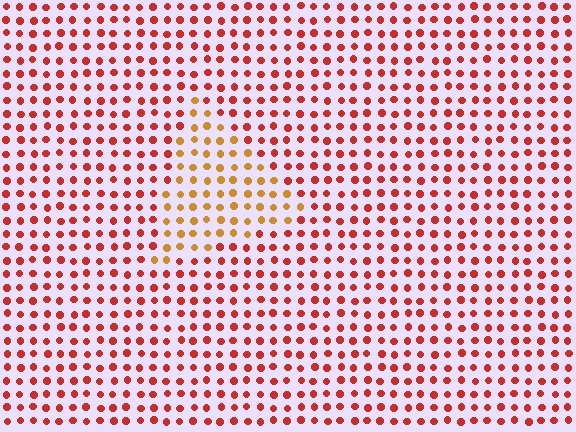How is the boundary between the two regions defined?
The boundary is defined purely by a slight shift in hue (about 35 degrees). Spacing, size, and orientation are identical on both sides.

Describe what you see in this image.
The image is filled with small red elements in a uniform arrangement. A triangle-shaped region is visible where the elements are tinted to a slightly different hue, forming a subtle color boundary.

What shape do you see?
I see a triangle.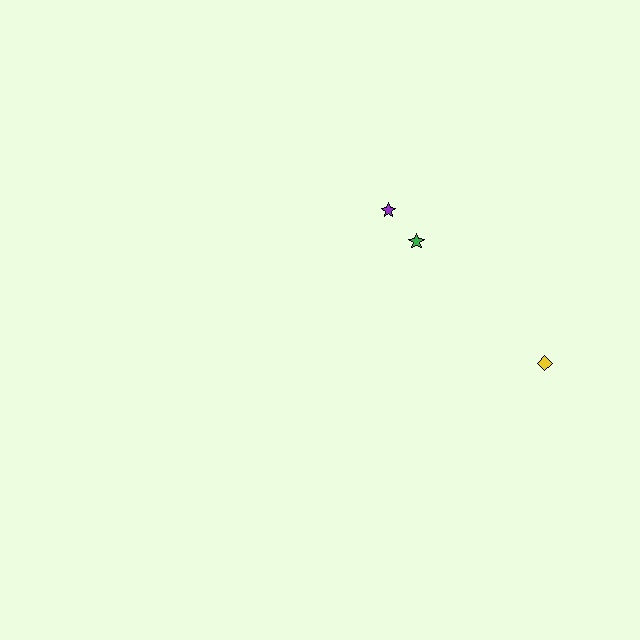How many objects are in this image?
There are 3 objects.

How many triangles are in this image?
There are no triangles.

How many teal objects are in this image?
There are no teal objects.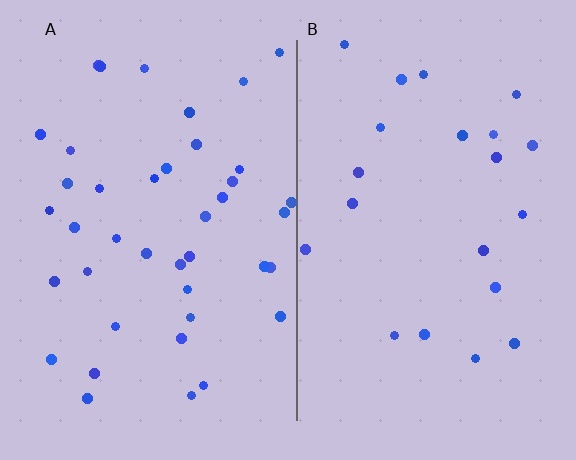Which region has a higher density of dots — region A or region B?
A (the left).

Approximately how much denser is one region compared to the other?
Approximately 1.9× — region A over region B.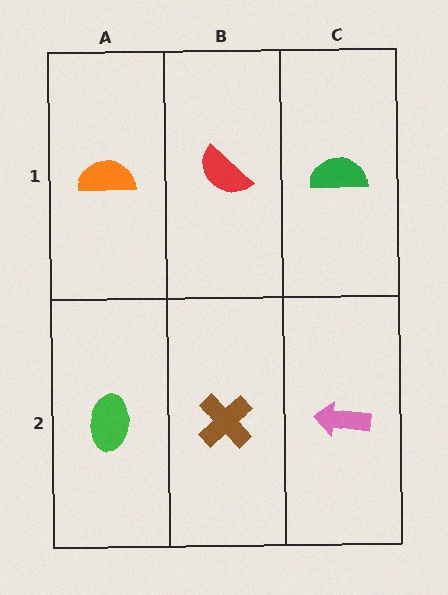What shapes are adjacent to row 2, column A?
An orange semicircle (row 1, column A), a brown cross (row 2, column B).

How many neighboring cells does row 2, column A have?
2.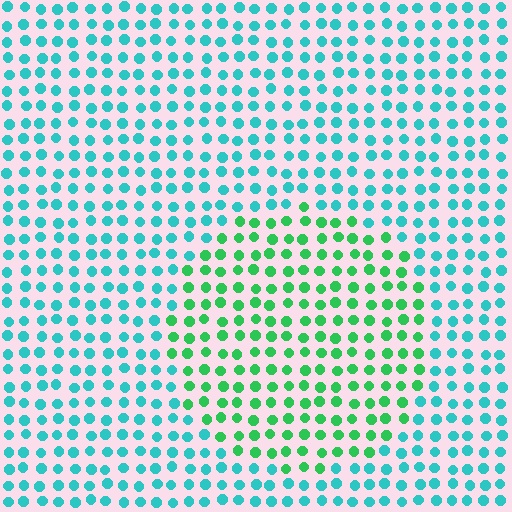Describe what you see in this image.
The image is filled with small cyan elements in a uniform arrangement. A circle-shaped region is visible where the elements are tinted to a slightly different hue, forming a subtle color boundary.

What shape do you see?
I see a circle.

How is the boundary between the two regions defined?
The boundary is defined purely by a slight shift in hue (about 43 degrees). Spacing, size, and orientation are identical on both sides.